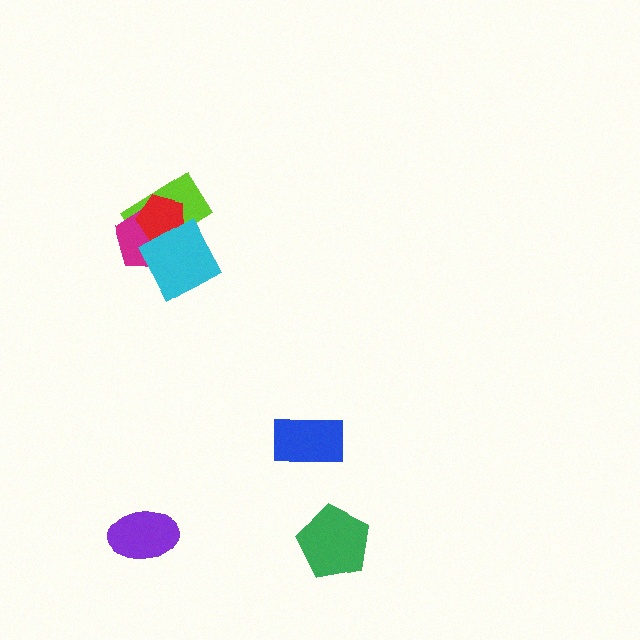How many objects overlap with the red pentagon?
3 objects overlap with the red pentagon.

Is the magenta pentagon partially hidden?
Yes, it is partially covered by another shape.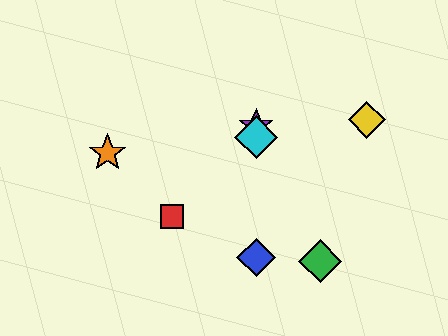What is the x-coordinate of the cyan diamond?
The cyan diamond is at x≈256.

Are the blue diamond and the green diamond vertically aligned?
No, the blue diamond is at x≈256 and the green diamond is at x≈320.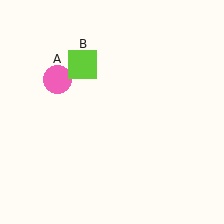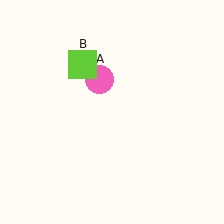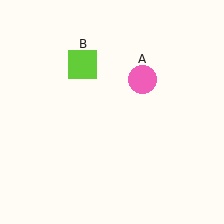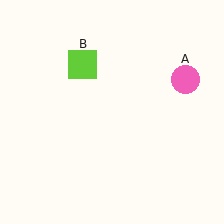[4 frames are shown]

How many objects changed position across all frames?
1 object changed position: pink circle (object A).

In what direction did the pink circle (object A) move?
The pink circle (object A) moved right.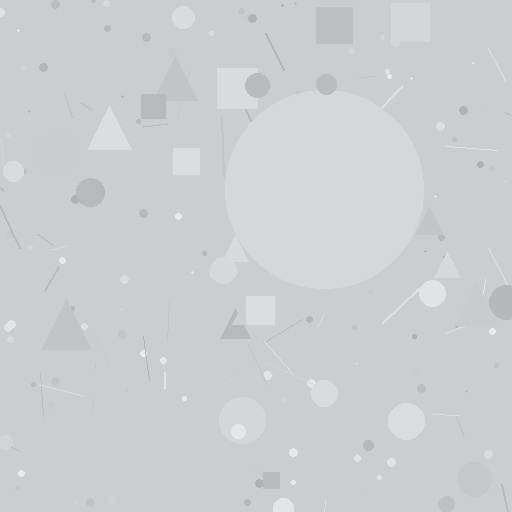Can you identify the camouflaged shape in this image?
The camouflaged shape is a circle.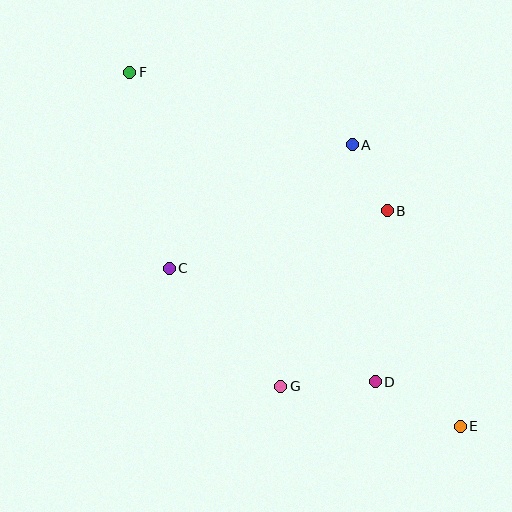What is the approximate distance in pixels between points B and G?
The distance between B and G is approximately 205 pixels.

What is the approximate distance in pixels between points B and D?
The distance between B and D is approximately 172 pixels.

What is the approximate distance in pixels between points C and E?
The distance between C and E is approximately 331 pixels.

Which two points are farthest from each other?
Points E and F are farthest from each other.